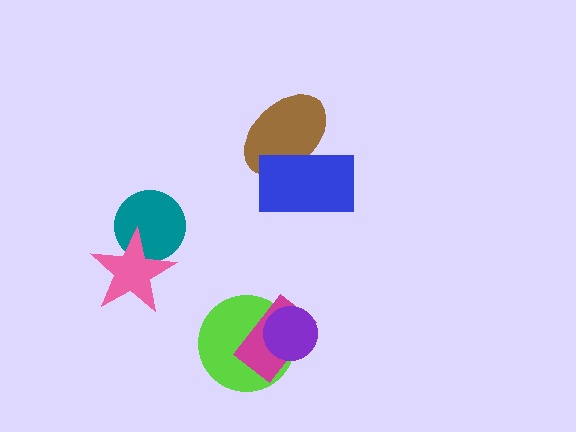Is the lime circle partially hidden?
Yes, it is partially covered by another shape.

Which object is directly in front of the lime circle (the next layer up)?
The magenta rectangle is directly in front of the lime circle.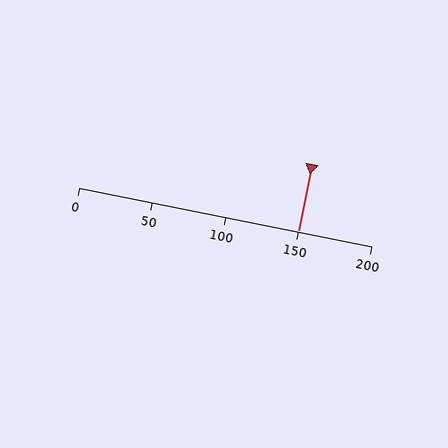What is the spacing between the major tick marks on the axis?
The major ticks are spaced 50 apart.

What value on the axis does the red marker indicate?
The marker indicates approximately 150.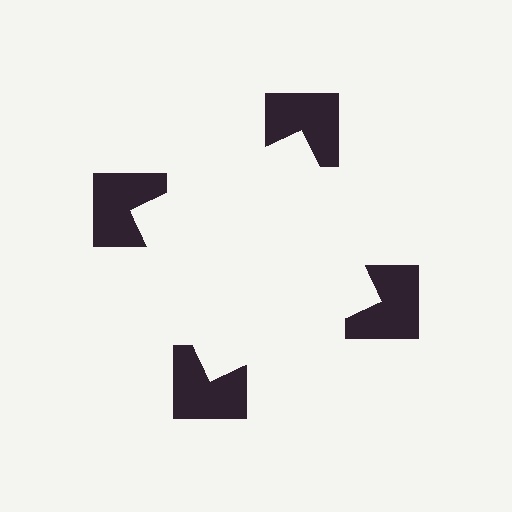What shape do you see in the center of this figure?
An illusory square — its edges are inferred from the aligned wedge cuts in the notched squares, not physically drawn.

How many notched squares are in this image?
There are 4 — one at each vertex of the illusory square.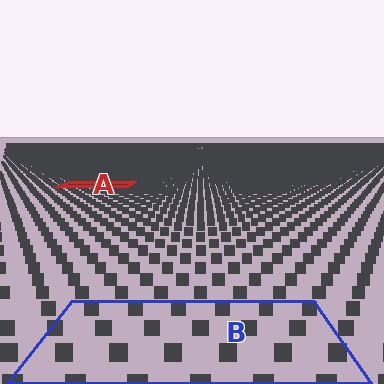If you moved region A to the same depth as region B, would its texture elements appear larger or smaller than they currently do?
They would appear larger. At a closer depth, the same texture elements are projected at a bigger on-screen size.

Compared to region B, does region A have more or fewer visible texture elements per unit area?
Region A has more texture elements per unit area — they are packed more densely because it is farther away.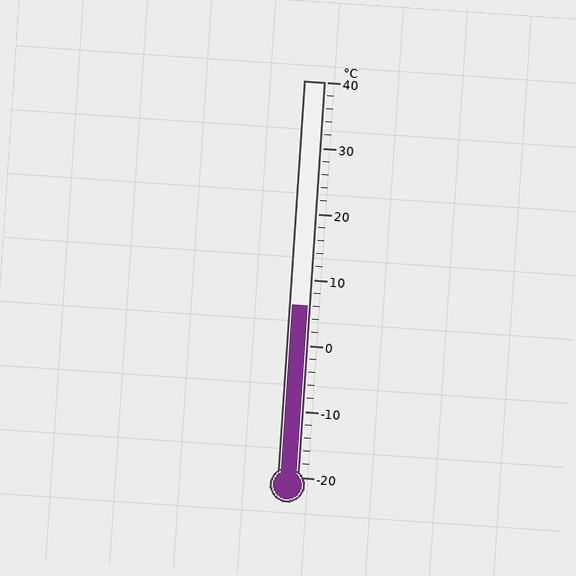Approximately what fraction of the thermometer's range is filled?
The thermometer is filled to approximately 45% of its range.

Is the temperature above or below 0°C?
The temperature is above 0°C.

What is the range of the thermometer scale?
The thermometer scale ranges from -20°C to 40°C.